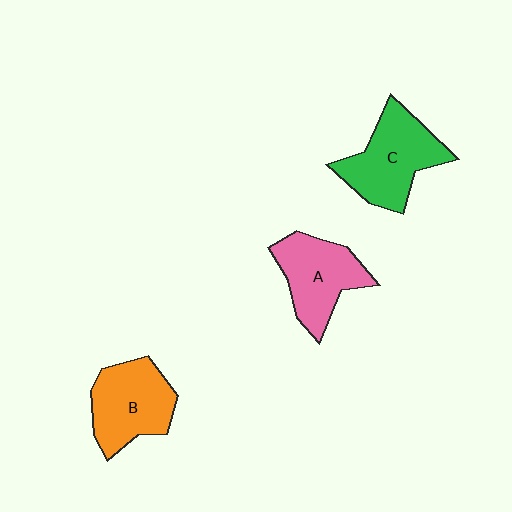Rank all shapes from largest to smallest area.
From largest to smallest: C (green), B (orange), A (pink).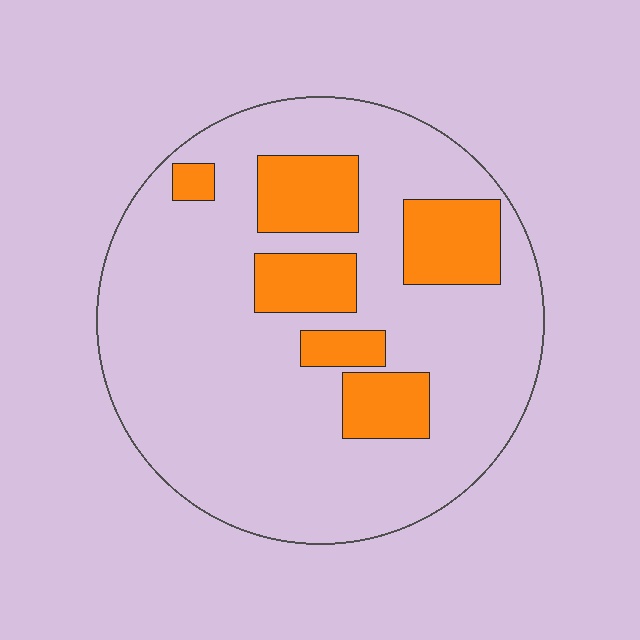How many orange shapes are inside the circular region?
6.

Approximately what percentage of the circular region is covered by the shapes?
Approximately 20%.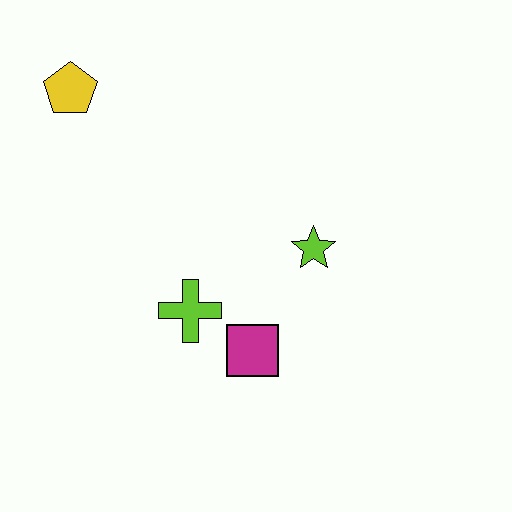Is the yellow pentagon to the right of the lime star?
No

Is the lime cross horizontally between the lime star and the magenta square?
No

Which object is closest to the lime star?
The magenta square is closest to the lime star.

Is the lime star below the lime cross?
No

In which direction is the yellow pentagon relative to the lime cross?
The yellow pentagon is above the lime cross.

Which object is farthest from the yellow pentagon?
The magenta square is farthest from the yellow pentagon.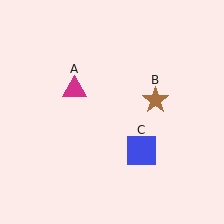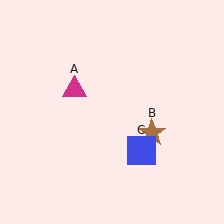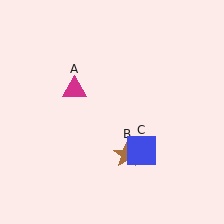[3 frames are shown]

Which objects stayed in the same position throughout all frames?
Magenta triangle (object A) and blue square (object C) remained stationary.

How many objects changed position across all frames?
1 object changed position: brown star (object B).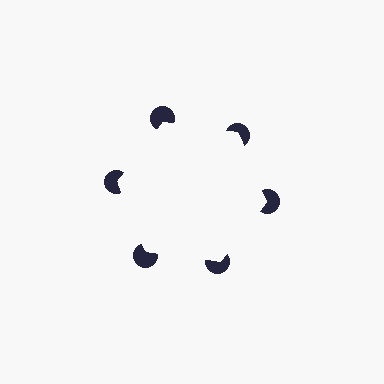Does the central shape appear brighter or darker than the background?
It typically appears slightly brighter than the background, even though no actual brightness change is drawn.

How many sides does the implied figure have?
6 sides.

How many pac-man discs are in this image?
There are 6 — one at each vertex of the illusory hexagon.